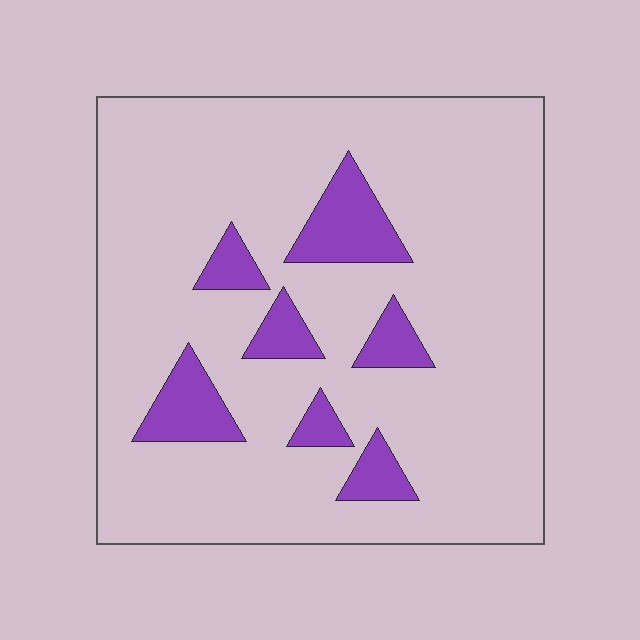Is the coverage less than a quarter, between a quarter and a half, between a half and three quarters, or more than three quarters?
Less than a quarter.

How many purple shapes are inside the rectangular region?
7.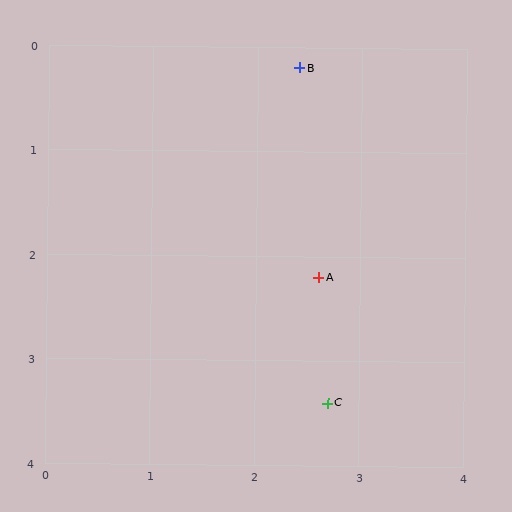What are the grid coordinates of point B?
Point B is at approximately (2.4, 0.2).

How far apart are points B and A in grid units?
Points B and A are about 2.0 grid units apart.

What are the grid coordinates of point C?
Point C is at approximately (2.7, 3.4).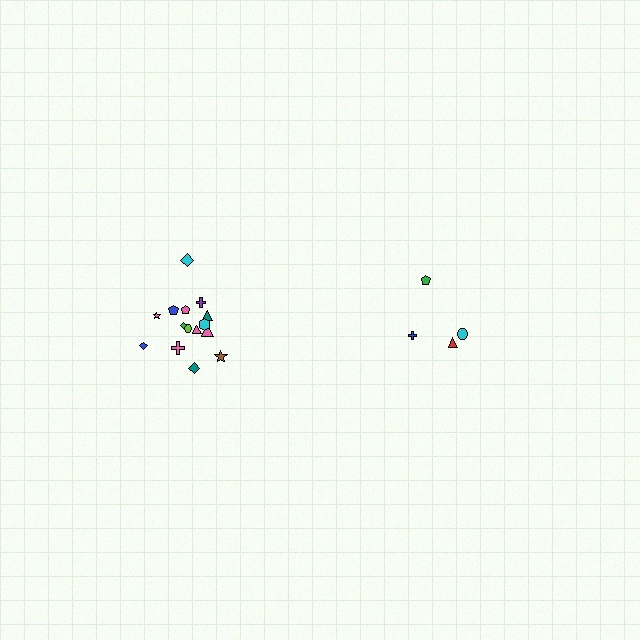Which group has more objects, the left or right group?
The left group.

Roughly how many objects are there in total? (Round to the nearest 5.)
Roughly 20 objects in total.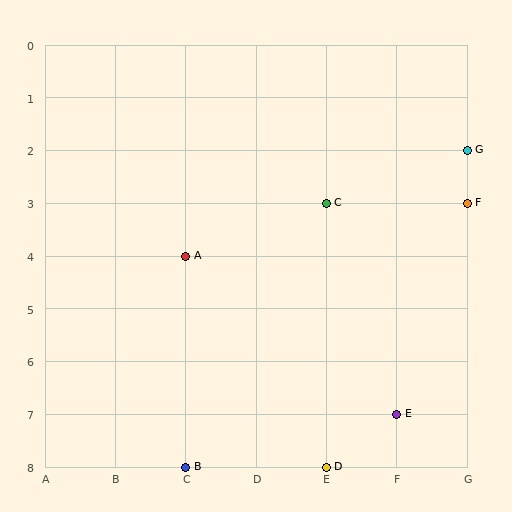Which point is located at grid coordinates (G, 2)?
Point G is at (G, 2).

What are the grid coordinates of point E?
Point E is at grid coordinates (F, 7).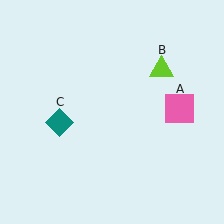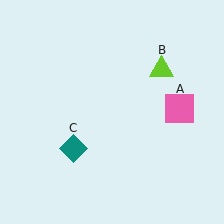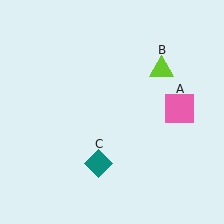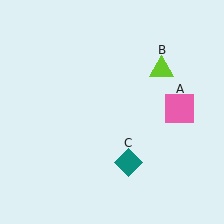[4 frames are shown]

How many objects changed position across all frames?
1 object changed position: teal diamond (object C).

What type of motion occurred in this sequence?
The teal diamond (object C) rotated counterclockwise around the center of the scene.